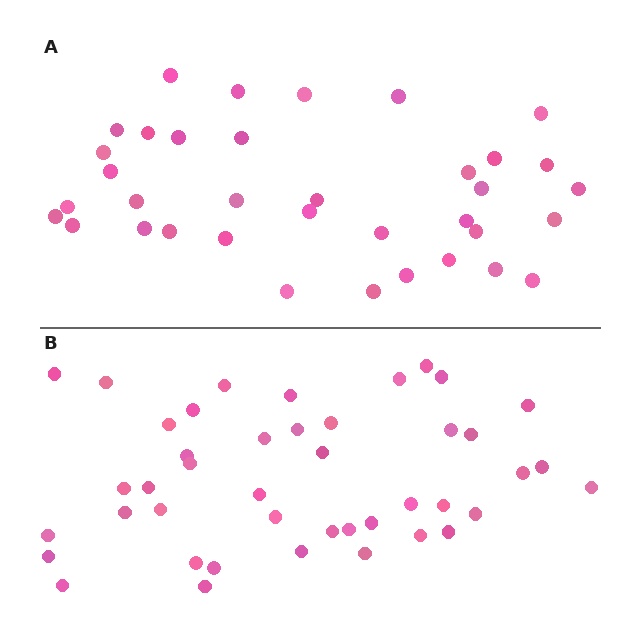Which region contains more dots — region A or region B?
Region B (the bottom region) has more dots.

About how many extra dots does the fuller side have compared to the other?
Region B has roughly 8 or so more dots than region A.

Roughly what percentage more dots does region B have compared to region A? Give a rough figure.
About 20% more.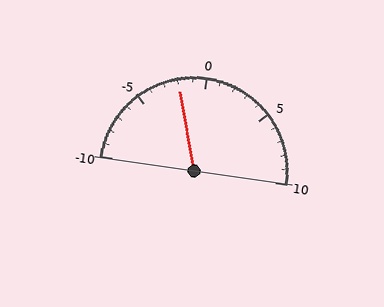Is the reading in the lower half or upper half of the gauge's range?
The reading is in the lower half of the range (-10 to 10).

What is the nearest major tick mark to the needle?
The nearest major tick mark is 0.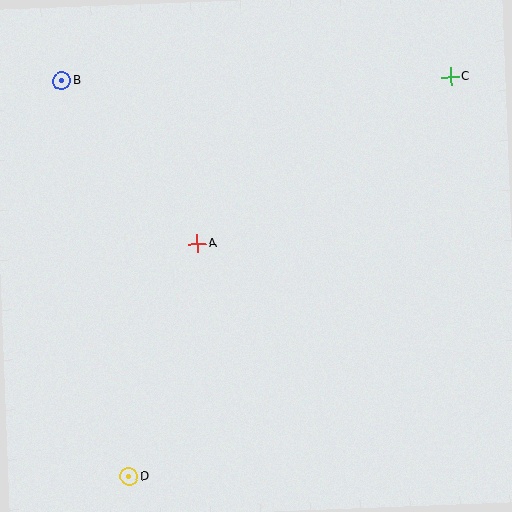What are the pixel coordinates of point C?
Point C is at (450, 77).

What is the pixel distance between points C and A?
The distance between C and A is 303 pixels.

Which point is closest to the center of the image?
Point A at (197, 244) is closest to the center.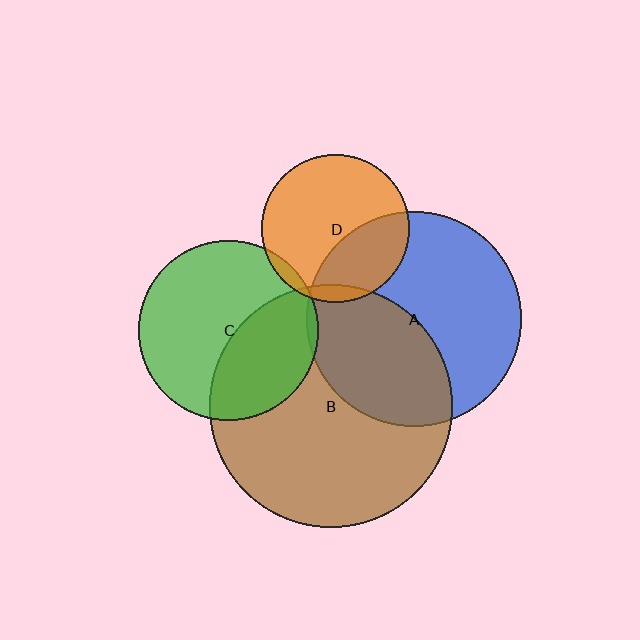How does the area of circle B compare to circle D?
Approximately 2.7 times.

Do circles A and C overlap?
Yes.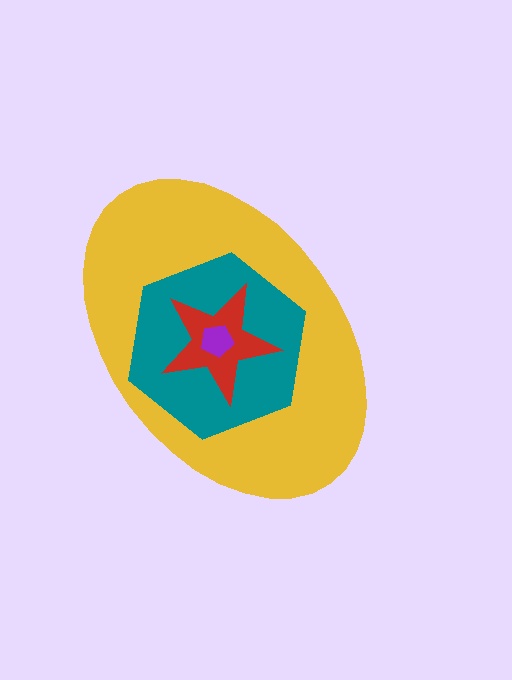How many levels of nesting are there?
4.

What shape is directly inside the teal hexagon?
The red star.